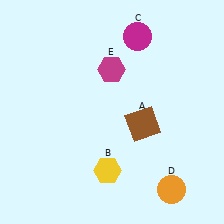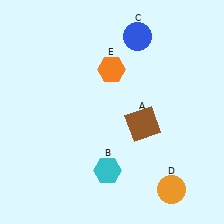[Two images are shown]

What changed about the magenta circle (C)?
In Image 1, C is magenta. In Image 2, it changed to blue.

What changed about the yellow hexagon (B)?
In Image 1, B is yellow. In Image 2, it changed to cyan.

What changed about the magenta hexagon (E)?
In Image 1, E is magenta. In Image 2, it changed to orange.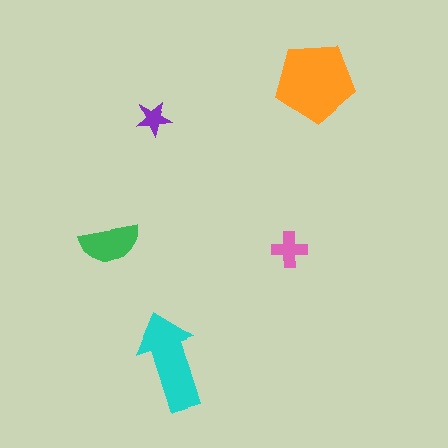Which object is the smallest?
The purple star.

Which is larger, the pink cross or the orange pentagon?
The orange pentagon.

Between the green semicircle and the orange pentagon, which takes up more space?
The orange pentagon.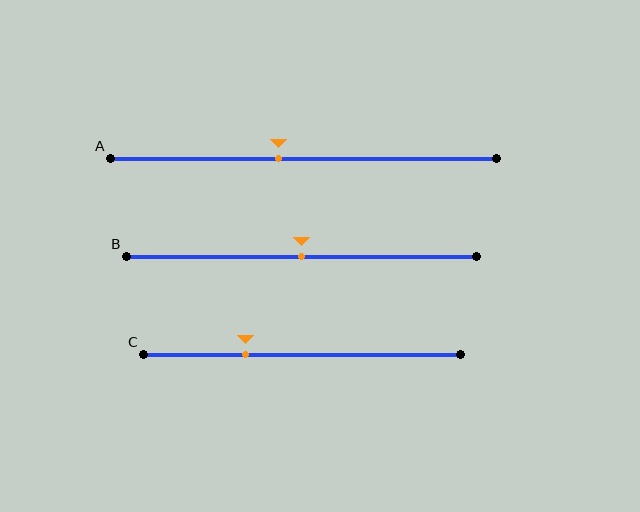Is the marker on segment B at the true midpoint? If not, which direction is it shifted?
Yes, the marker on segment B is at the true midpoint.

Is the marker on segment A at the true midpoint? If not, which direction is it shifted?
No, the marker on segment A is shifted to the left by about 6% of the segment length.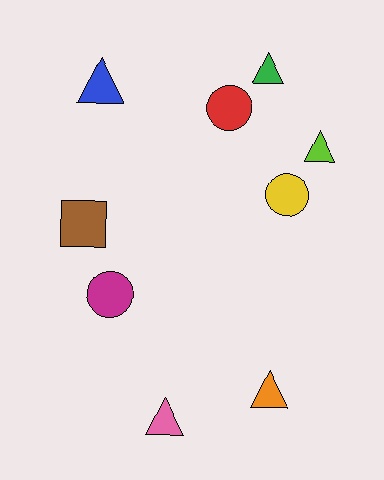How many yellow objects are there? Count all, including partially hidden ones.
There is 1 yellow object.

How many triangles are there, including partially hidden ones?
There are 5 triangles.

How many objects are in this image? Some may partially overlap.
There are 9 objects.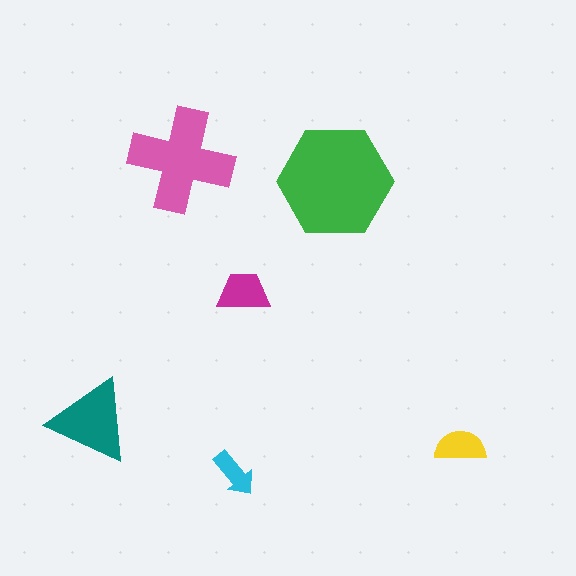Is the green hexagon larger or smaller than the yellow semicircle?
Larger.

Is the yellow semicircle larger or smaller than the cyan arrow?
Larger.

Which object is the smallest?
The cyan arrow.